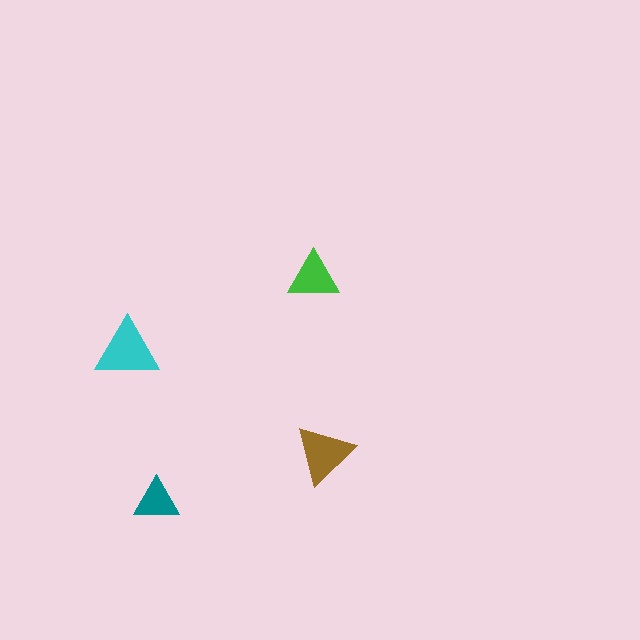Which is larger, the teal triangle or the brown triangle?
The brown one.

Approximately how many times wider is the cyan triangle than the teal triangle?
About 1.5 times wider.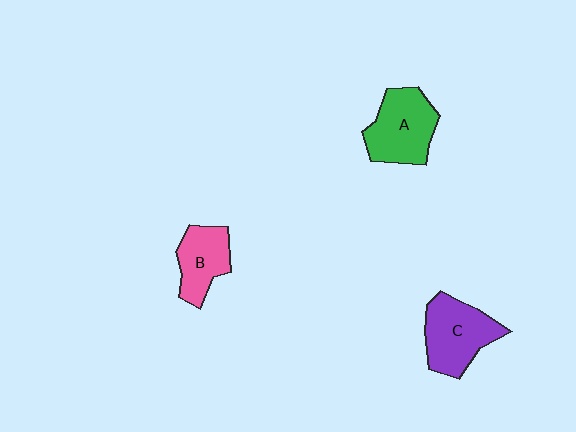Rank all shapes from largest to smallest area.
From largest to smallest: C (purple), A (green), B (pink).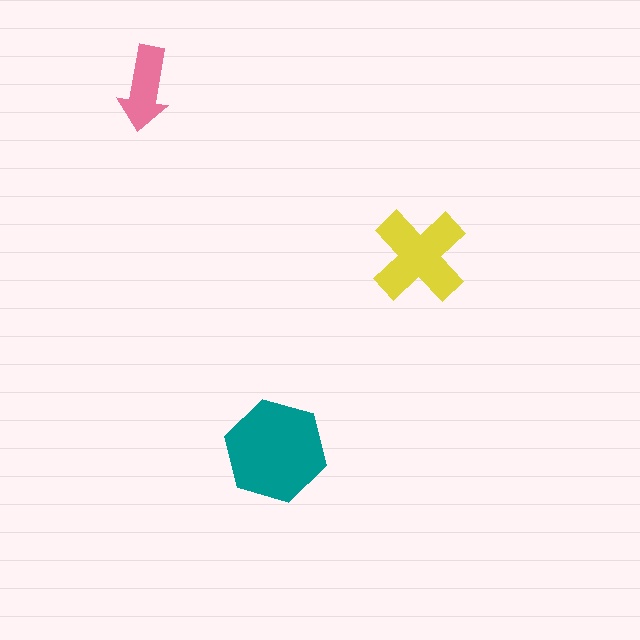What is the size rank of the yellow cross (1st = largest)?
2nd.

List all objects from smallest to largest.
The pink arrow, the yellow cross, the teal hexagon.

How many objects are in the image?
There are 3 objects in the image.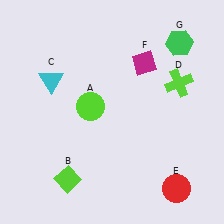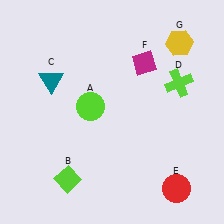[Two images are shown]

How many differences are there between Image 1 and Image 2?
There are 2 differences between the two images.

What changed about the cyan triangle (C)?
In Image 1, C is cyan. In Image 2, it changed to teal.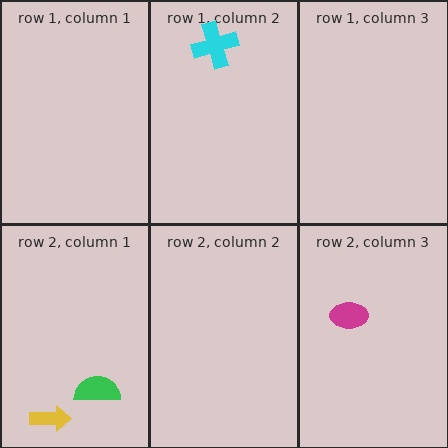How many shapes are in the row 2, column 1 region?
2.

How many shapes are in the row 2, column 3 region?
1.